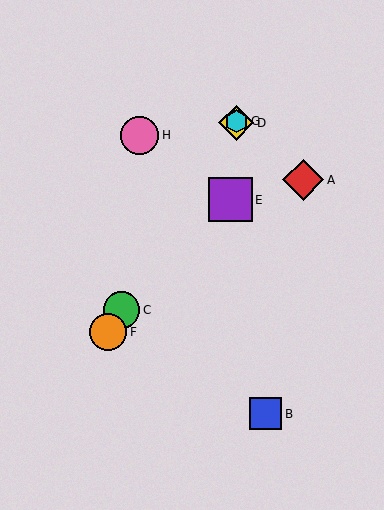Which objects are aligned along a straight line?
Objects C, D, F, G are aligned along a straight line.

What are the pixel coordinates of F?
Object F is at (108, 332).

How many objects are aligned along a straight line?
4 objects (C, D, F, G) are aligned along a straight line.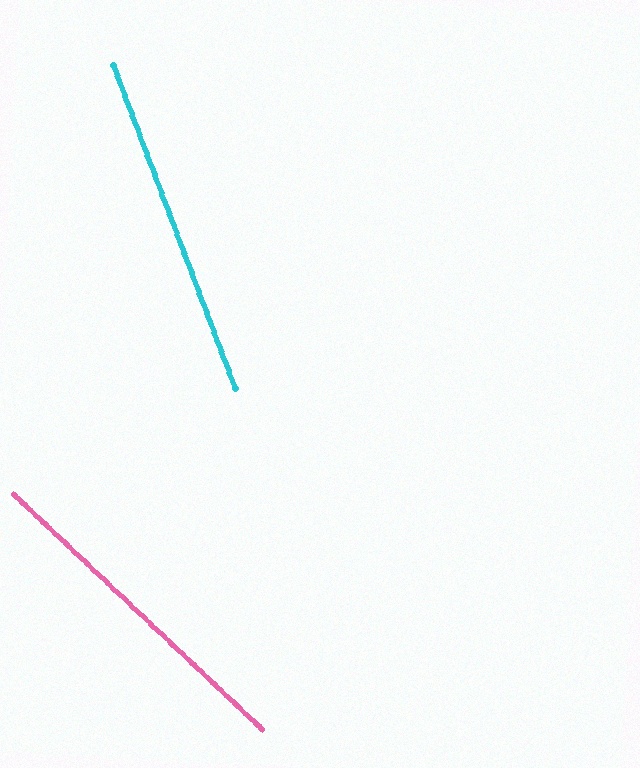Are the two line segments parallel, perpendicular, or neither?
Neither parallel nor perpendicular — they differ by about 26°.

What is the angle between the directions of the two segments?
Approximately 26 degrees.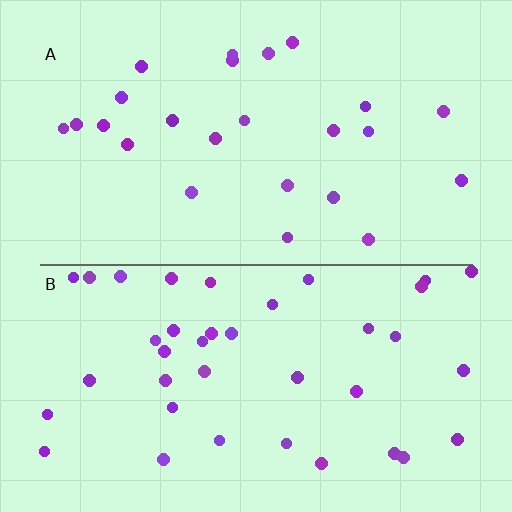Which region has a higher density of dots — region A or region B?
B (the bottom).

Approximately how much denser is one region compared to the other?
Approximately 1.6× — region B over region A.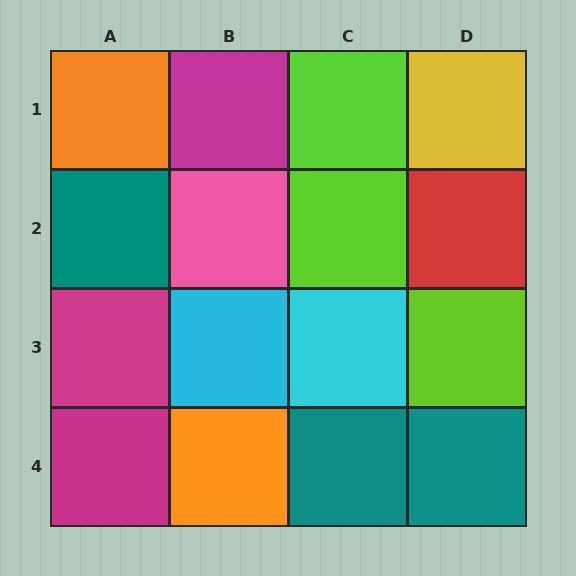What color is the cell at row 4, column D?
Teal.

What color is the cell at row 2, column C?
Lime.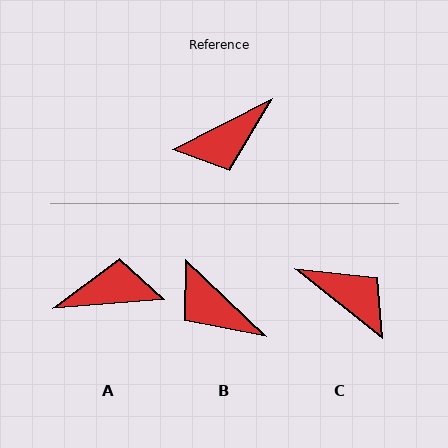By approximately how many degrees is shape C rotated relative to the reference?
Approximately 114 degrees counter-clockwise.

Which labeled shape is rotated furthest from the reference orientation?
A, about 158 degrees away.